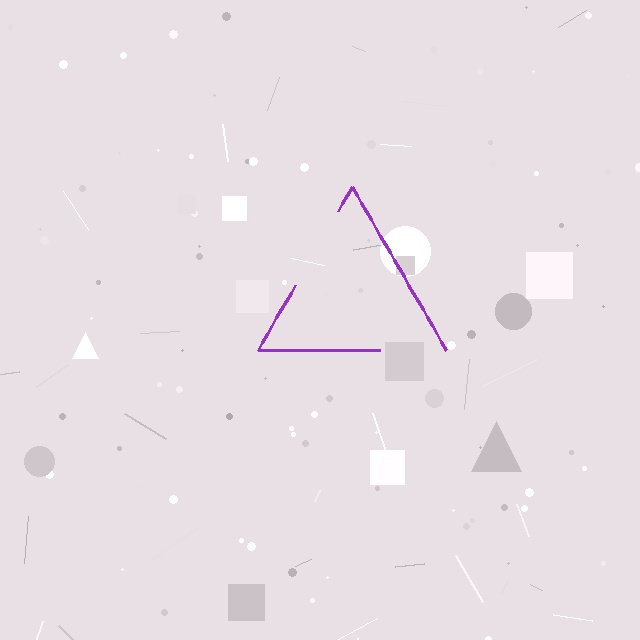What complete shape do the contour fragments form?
The contour fragments form a triangle.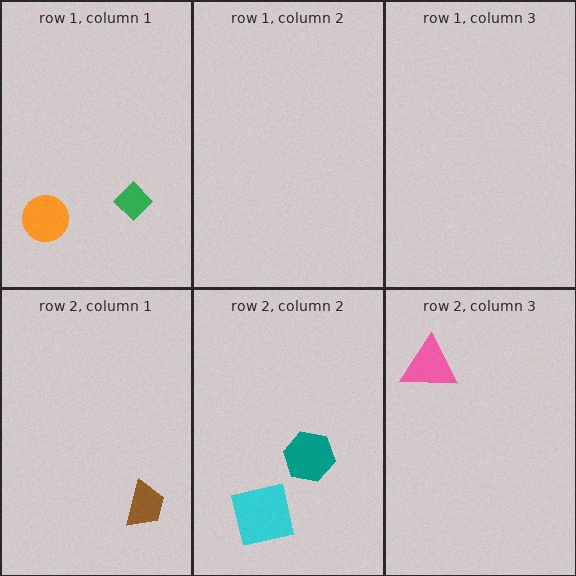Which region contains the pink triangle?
The row 2, column 3 region.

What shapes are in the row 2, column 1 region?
The brown trapezoid.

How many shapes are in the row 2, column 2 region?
2.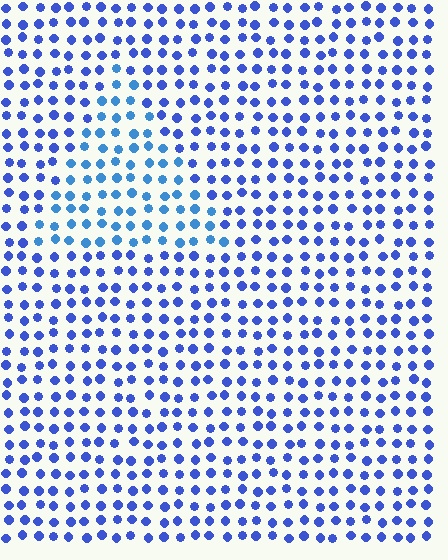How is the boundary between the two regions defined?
The boundary is defined purely by a slight shift in hue (about 23 degrees). Spacing, size, and orientation are identical on both sides.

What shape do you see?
I see a triangle.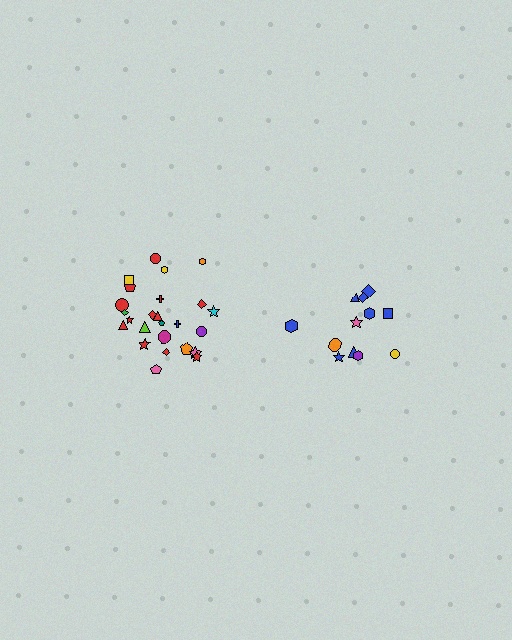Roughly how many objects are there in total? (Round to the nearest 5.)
Roughly 35 objects in total.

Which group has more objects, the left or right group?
The left group.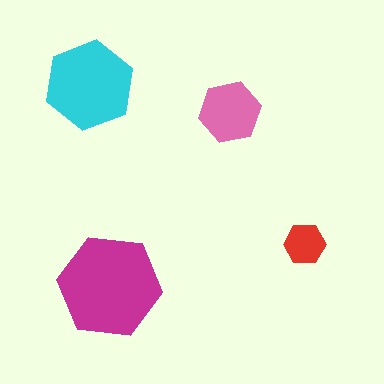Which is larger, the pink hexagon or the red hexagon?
The pink one.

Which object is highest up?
The cyan hexagon is topmost.